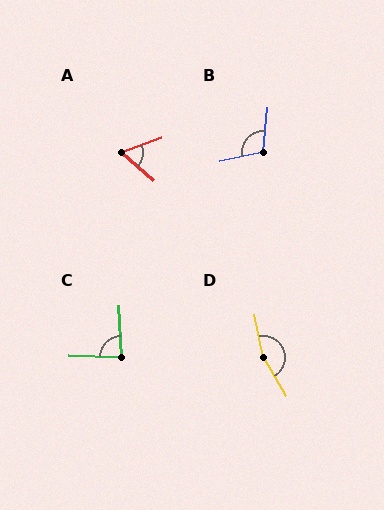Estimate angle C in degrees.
Approximately 85 degrees.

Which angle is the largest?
D, at approximately 160 degrees.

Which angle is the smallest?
A, at approximately 61 degrees.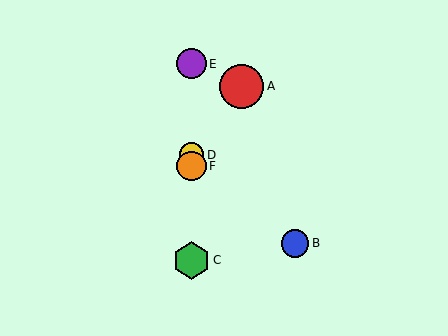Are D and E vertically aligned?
Yes, both are at x≈191.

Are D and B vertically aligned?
No, D is at x≈191 and B is at x≈295.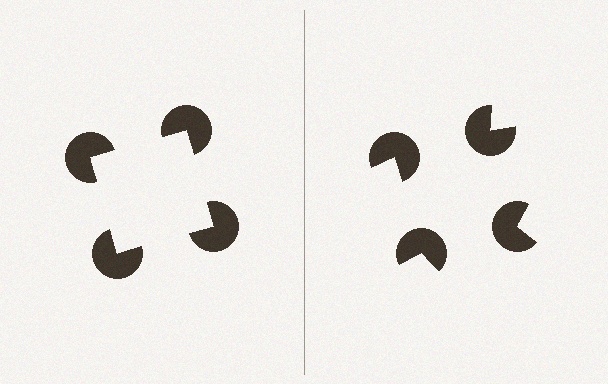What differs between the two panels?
The pac-man discs are positioned identically on both sides; only the wedge orientations differ. On the left they align to a square; on the right they are misaligned.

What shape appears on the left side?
An illusory square.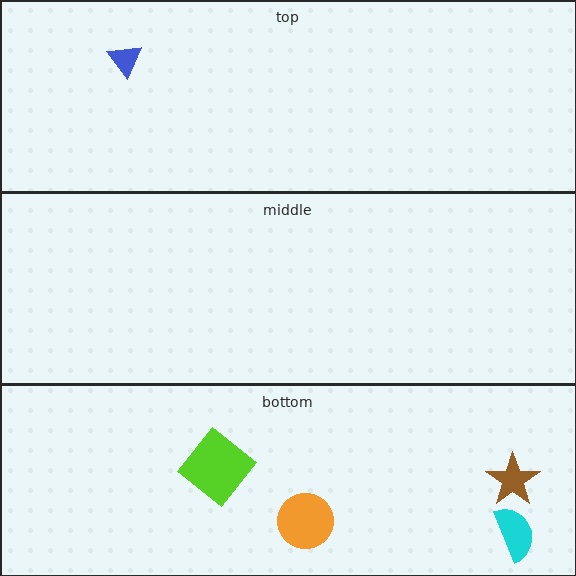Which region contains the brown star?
The bottom region.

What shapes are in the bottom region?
The cyan semicircle, the lime diamond, the brown star, the orange circle.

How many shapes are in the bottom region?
4.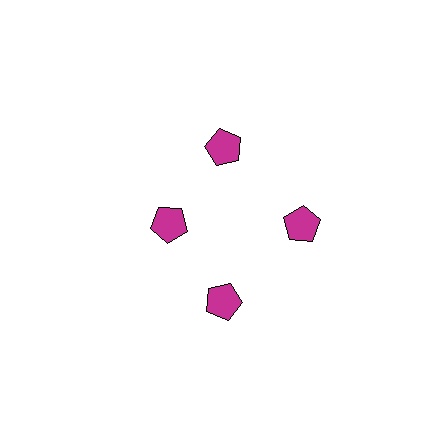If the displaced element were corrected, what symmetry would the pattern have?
It would have 4-fold rotational symmetry — the pattern would map onto itself every 90 degrees.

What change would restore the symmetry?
The symmetry would be restored by moving it outward, back onto the ring so that all 4 pentagons sit at equal angles and equal distance from the center.